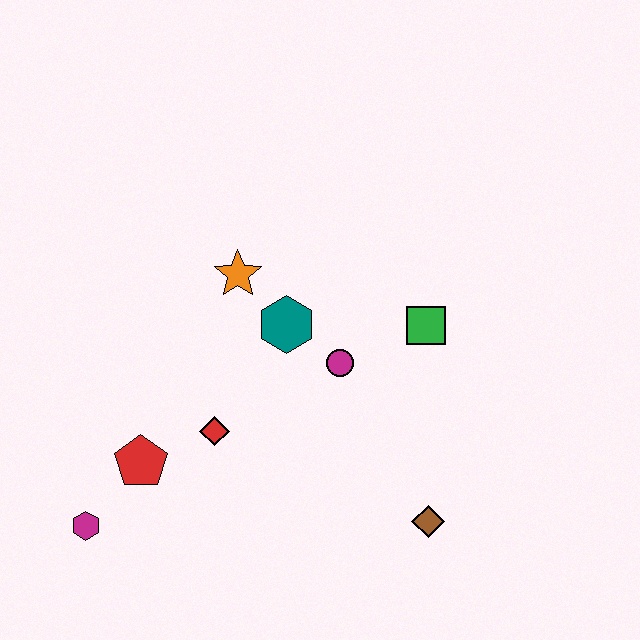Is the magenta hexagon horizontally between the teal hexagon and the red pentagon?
No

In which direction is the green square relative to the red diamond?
The green square is to the right of the red diamond.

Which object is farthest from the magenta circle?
The magenta hexagon is farthest from the magenta circle.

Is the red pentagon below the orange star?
Yes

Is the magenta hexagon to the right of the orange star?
No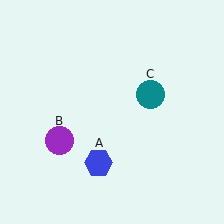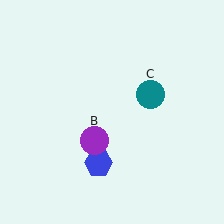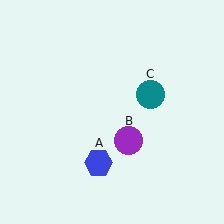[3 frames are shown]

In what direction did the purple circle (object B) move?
The purple circle (object B) moved right.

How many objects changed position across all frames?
1 object changed position: purple circle (object B).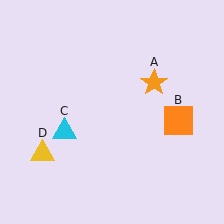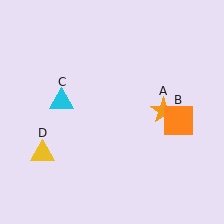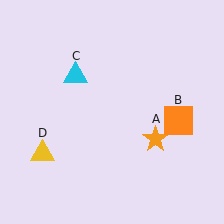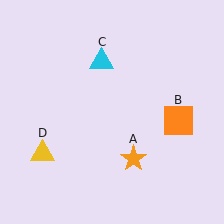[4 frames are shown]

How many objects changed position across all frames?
2 objects changed position: orange star (object A), cyan triangle (object C).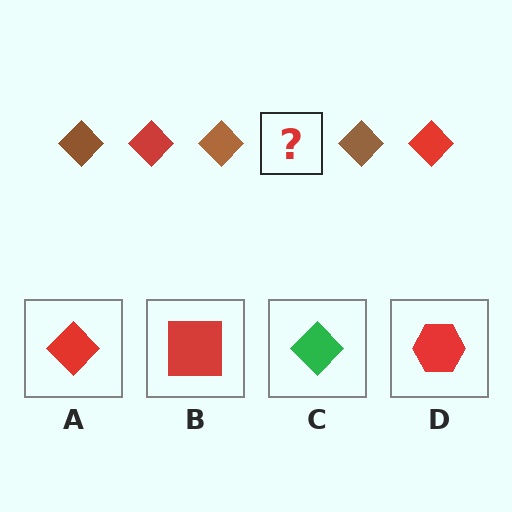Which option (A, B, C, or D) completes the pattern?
A.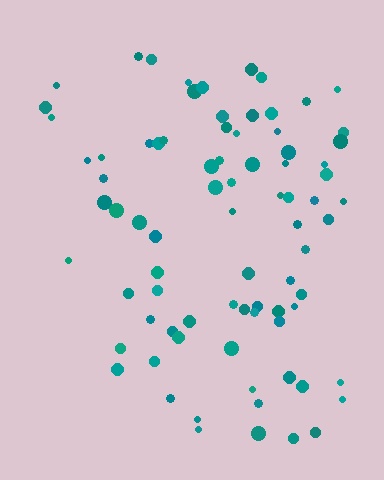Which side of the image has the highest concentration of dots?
The right.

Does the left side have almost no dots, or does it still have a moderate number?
Still a moderate number, just noticeably fewer than the right.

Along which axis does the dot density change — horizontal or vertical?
Horizontal.